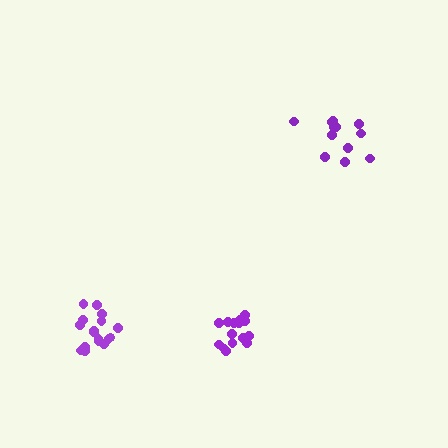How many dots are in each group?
Group 1: 17 dots, Group 2: 13 dots, Group 3: 15 dots (45 total).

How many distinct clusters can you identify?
There are 3 distinct clusters.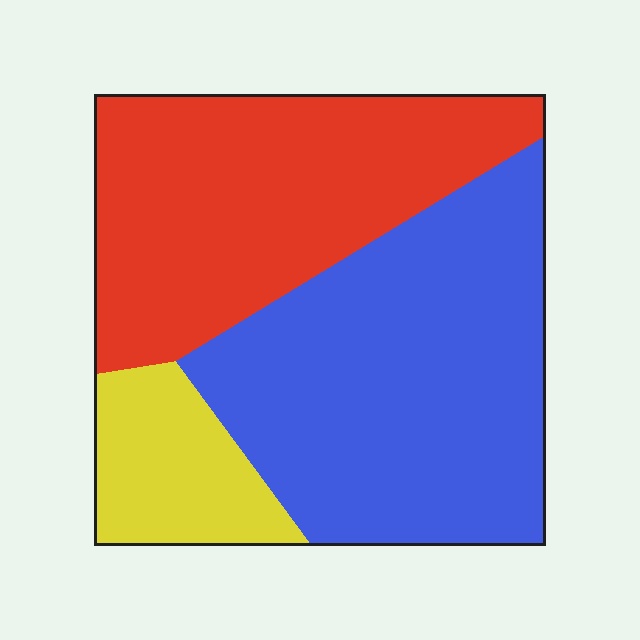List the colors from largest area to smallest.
From largest to smallest: blue, red, yellow.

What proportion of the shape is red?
Red takes up between a third and a half of the shape.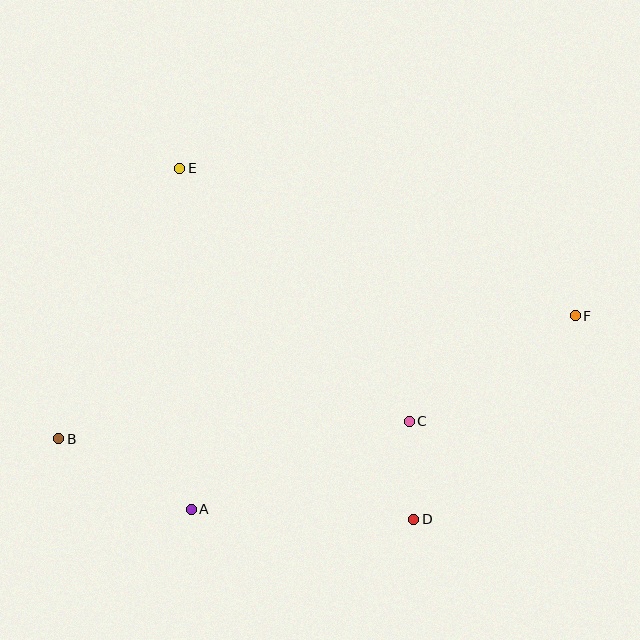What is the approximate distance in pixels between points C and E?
The distance between C and E is approximately 341 pixels.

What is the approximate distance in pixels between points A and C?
The distance between A and C is approximately 235 pixels.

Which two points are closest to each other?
Points C and D are closest to each other.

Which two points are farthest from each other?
Points B and F are farthest from each other.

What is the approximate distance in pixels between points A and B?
The distance between A and B is approximately 150 pixels.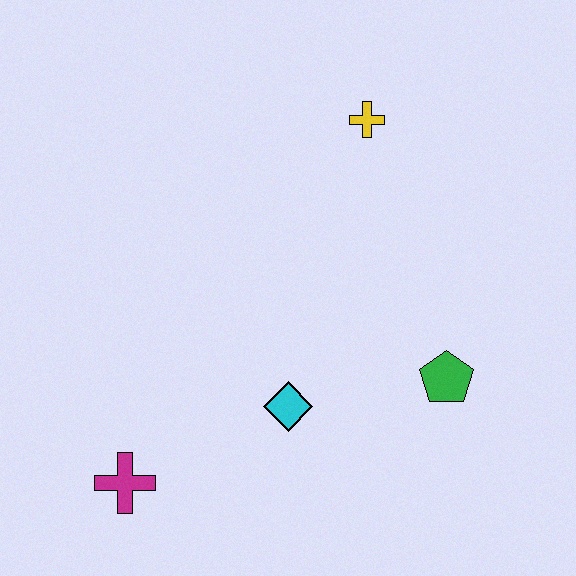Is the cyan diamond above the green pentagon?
No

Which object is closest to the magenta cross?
The cyan diamond is closest to the magenta cross.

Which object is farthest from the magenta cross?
The yellow cross is farthest from the magenta cross.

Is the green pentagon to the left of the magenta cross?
No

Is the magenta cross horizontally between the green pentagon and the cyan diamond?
No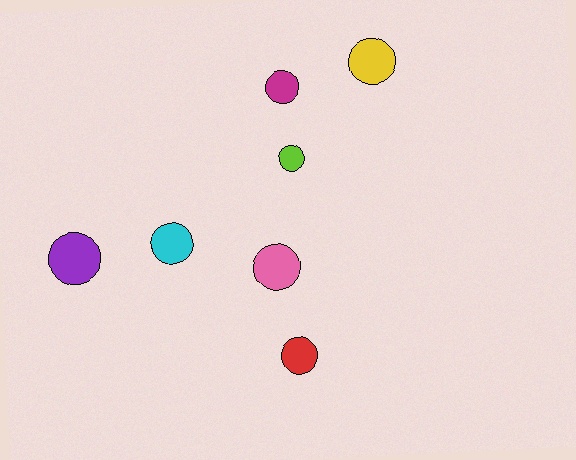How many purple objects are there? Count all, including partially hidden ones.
There is 1 purple object.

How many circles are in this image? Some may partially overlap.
There are 7 circles.